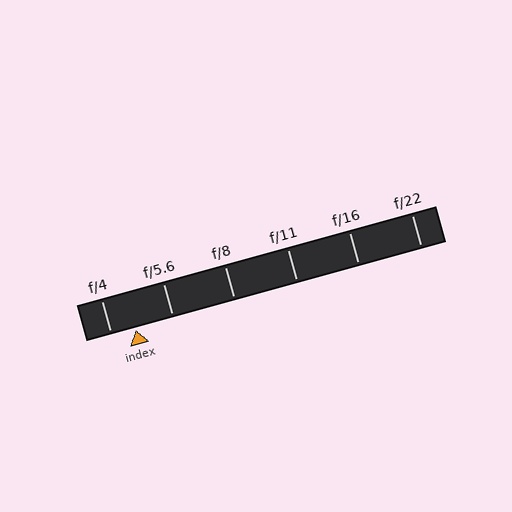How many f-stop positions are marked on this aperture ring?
There are 6 f-stop positions marked.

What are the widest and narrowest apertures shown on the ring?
The widest aperture shown is f/4 and the narrowest is f/22.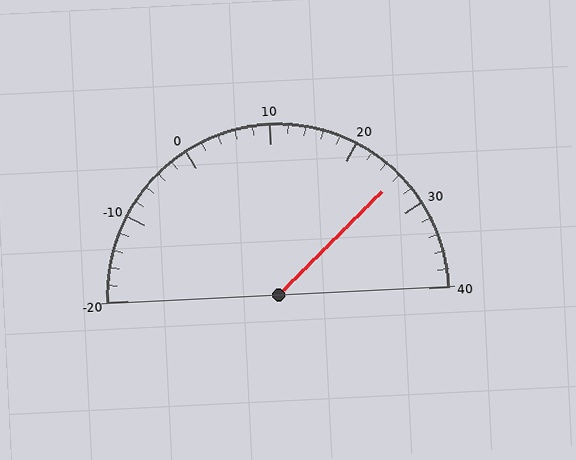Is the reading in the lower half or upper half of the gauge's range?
The reading is in the upper half of the range (-20 to 40).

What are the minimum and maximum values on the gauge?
The gauge ranges from -20 to 40.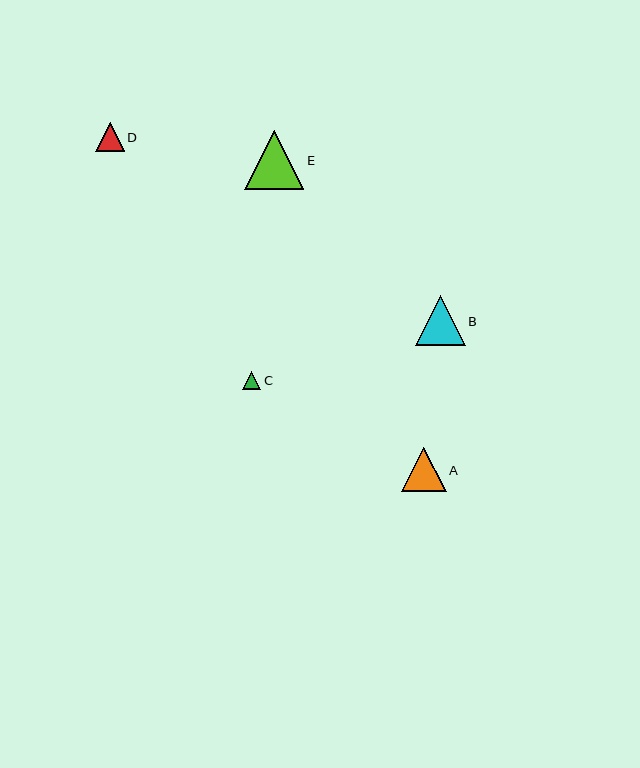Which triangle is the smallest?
Triangle C is the smallest with a size of approximately 18 pixels.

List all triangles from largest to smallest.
From largest to smallest: E, B, A, D, C.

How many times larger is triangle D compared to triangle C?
Triangle D is approximately 1.5 times the size of triangle C.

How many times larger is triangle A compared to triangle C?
Triangle A is approximately 2.4 times the size of triangle C.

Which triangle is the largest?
Triangle E is the largest with a size of approximately 59 pixels.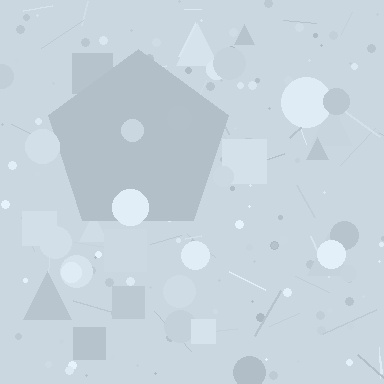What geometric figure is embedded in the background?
A pentagon is embedded in the background.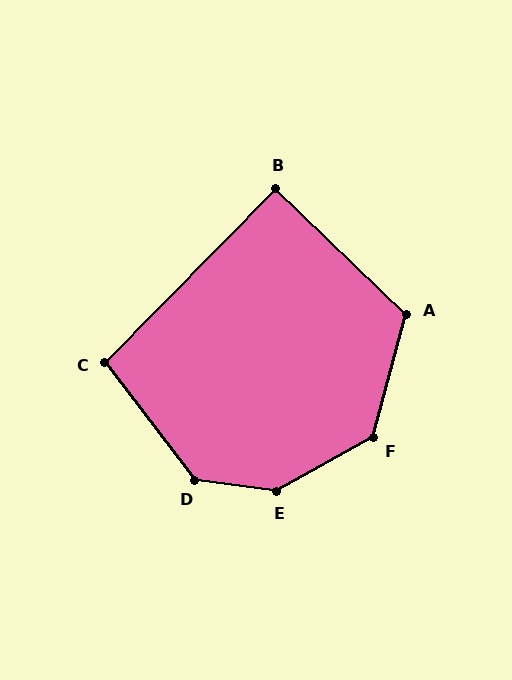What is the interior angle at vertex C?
Approximately 98 degrees (obtuse).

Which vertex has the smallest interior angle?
B, at approximately 90 degrees.